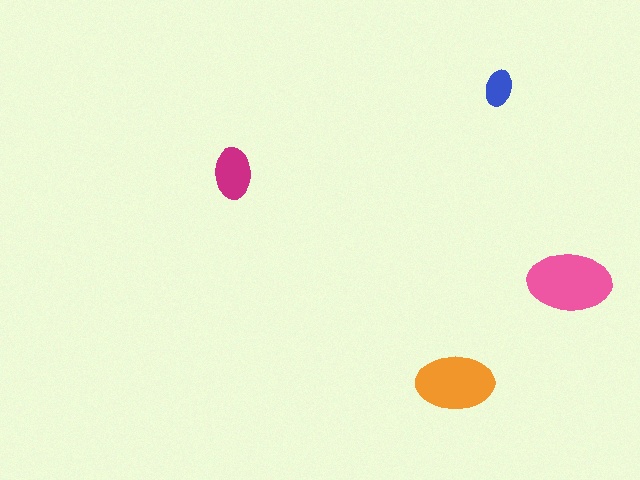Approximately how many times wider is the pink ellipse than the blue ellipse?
About 2.5 times wider.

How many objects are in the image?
There are 4 objects in the image.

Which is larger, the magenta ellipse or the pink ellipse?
The pink one.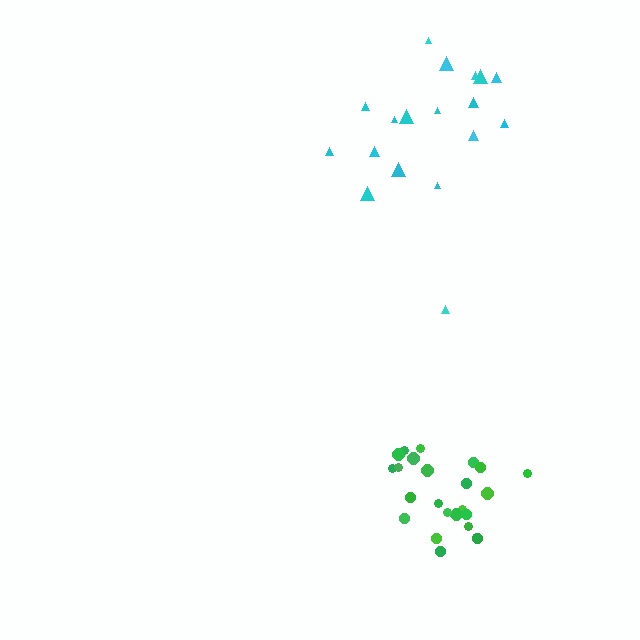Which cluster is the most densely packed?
Green.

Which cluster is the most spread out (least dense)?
Cyan.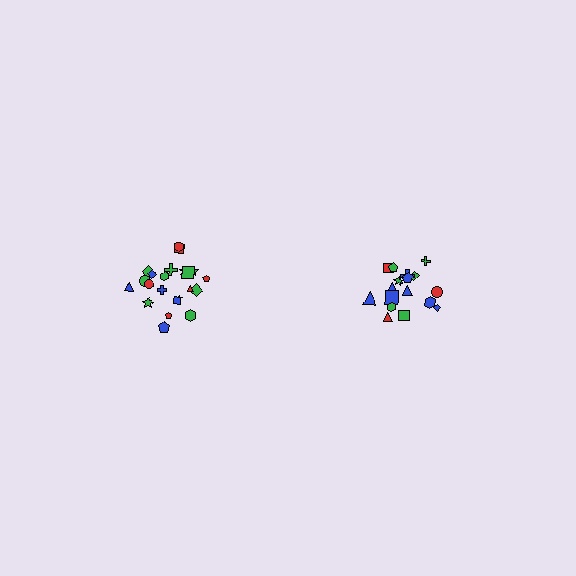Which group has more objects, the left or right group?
The left group.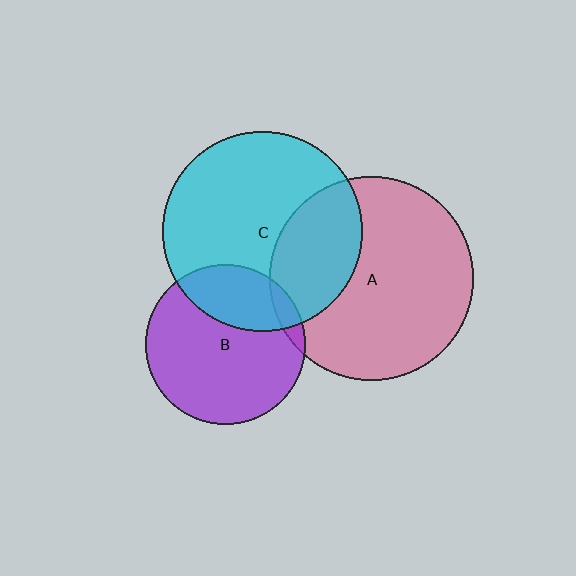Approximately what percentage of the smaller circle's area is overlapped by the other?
Approximately 5%.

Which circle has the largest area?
Circle A (pink).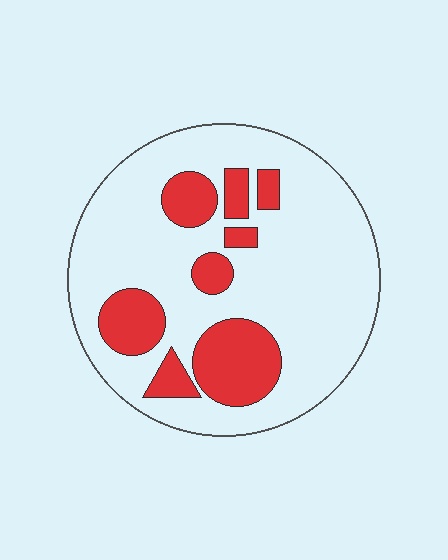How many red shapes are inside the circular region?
8.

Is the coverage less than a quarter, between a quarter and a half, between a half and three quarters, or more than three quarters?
Less than a quarter.